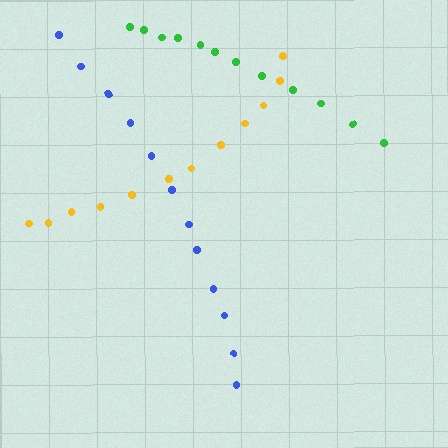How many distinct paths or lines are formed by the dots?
There are 3 distinct paths.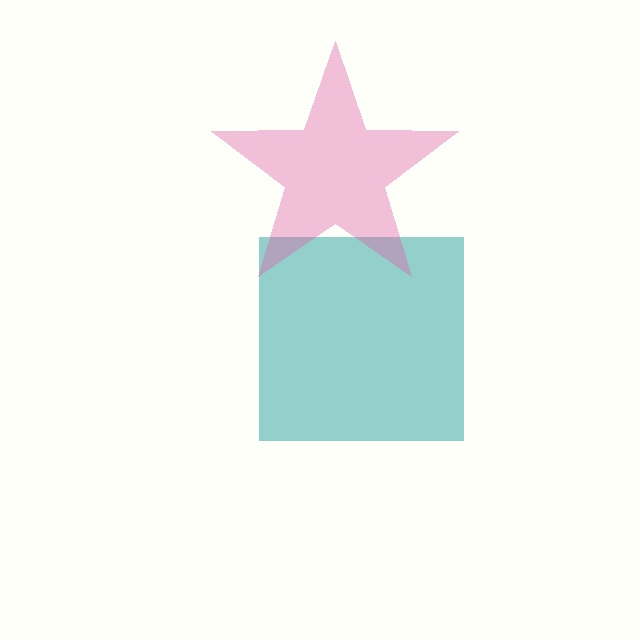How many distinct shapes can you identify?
There are 2 distinct shapes: a teal square, a pink star.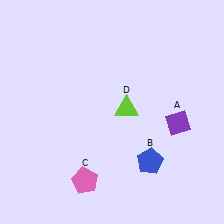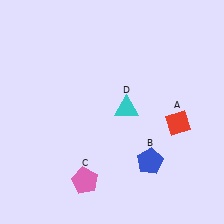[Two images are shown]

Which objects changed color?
A changed from purple to red. D changed from lime to cyan.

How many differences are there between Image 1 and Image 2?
There are 2 differences between the two images.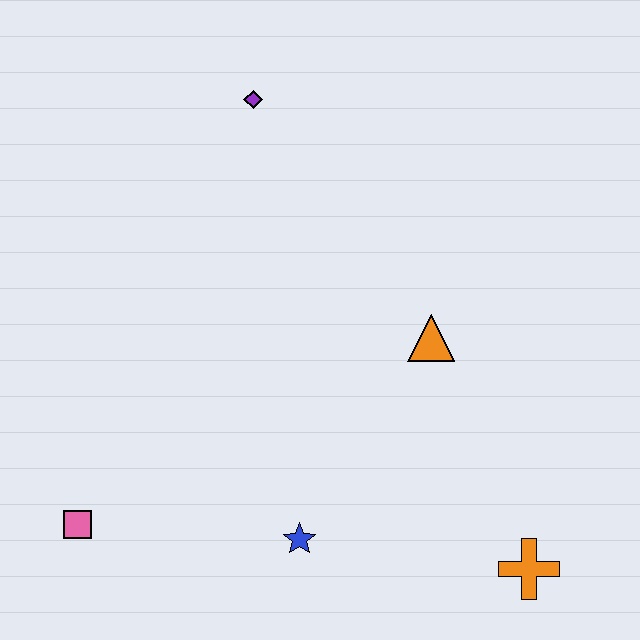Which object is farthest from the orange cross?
The purple diamond is farthest from the orange cross.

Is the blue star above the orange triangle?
No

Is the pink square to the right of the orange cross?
No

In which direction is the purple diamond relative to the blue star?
The purple diamond is above the blue star.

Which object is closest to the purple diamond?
The orange triangle is closest to the purple diamond.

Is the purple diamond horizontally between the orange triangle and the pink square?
Yes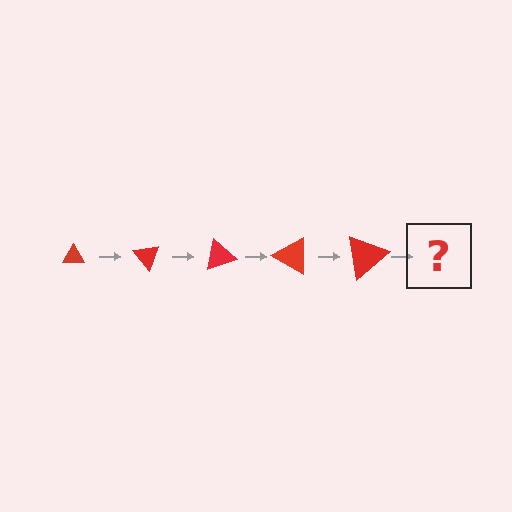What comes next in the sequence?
The next element should be a triangle, larger than the previous one and rotated 250 degrees from the start.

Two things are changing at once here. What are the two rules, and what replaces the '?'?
The two rules are that the triangle grows larger each step and it rotates 50 degrees each step. The '?' should be a triangle, larger than the previous one and rotated 250 degrees from the start.